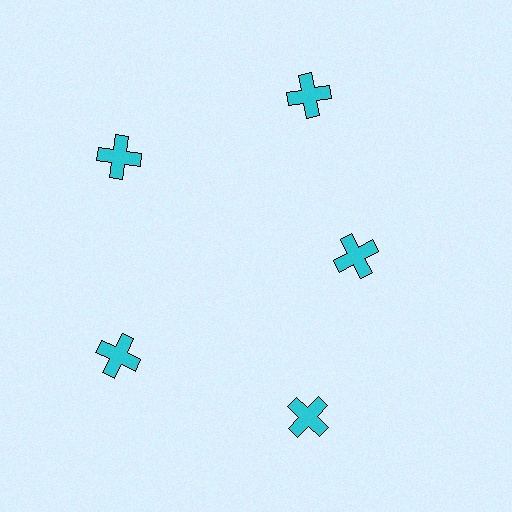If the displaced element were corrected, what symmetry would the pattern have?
It would have 5-fold rotational symmetry — the pattern would map onto itself every 72 degrees.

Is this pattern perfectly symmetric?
No. The 5 cyan crosses are arranged in a ring, but one element near the 3 o'clock position is pulled inward toward the center, breaking the 5-fold rotational symmetry.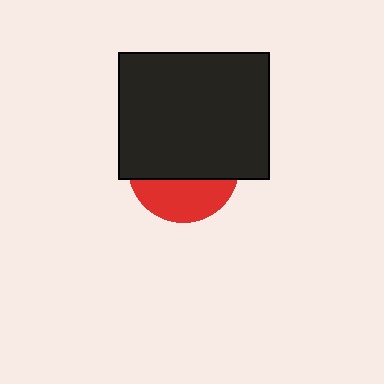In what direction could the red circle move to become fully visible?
The red circle could move down. That would shift it out from behind the black rectangle entirely.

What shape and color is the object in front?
The object in front is a black rectangle.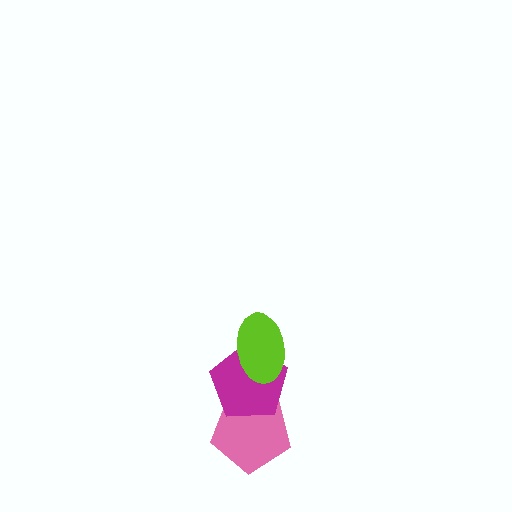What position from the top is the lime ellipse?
The lime ellipse is 1st from the top.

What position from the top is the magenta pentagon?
The magenta pentagon is 2nd from the top.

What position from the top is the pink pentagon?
The pink pentagon is 3rd from the top.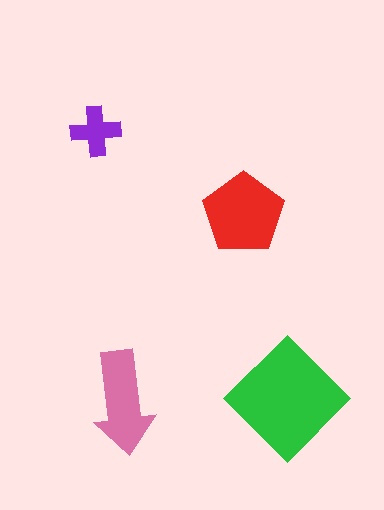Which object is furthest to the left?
The purple cross is leftmost.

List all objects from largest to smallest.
The green diamond, the red pentagon, the pink arrow, the purple cross.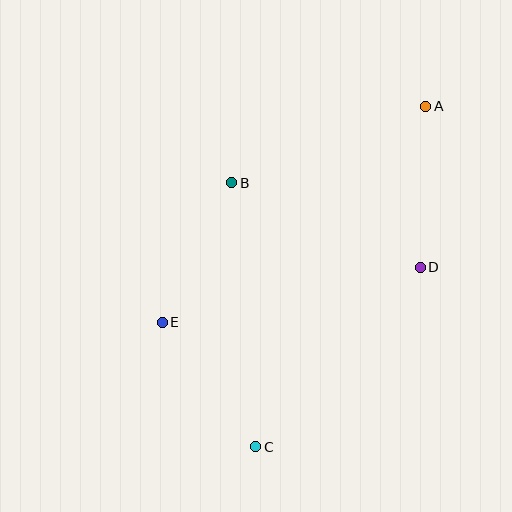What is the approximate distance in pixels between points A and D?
The distance between A and D is approximately 161 pixels.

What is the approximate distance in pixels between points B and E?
The distance between B and E is approximately 156 pixels.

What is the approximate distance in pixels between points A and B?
The distance between A and B is approximately 208 pixels.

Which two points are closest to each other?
Points C and E are closest to each other.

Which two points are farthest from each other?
Points A and C are farthest from each other.